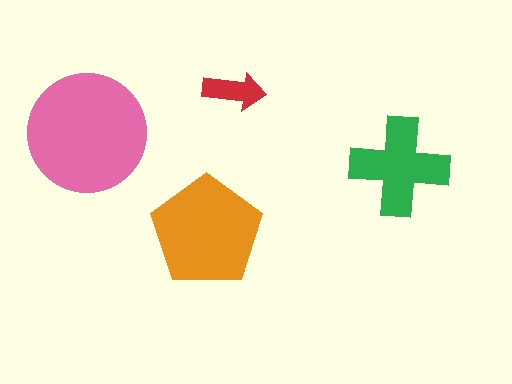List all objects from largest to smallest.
The pink circle, the orange pentagon, the green cross, the red arrow.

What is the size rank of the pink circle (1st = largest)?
1st.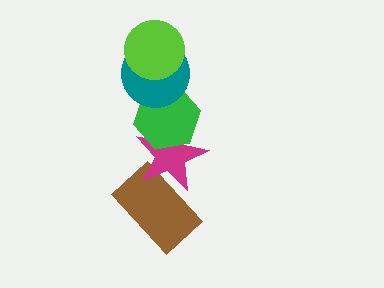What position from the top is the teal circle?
The teal circle is 2nd from the top.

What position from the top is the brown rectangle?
The brown rectangle is 5th from the top.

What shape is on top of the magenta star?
The green hexagon is on top of the magenta star.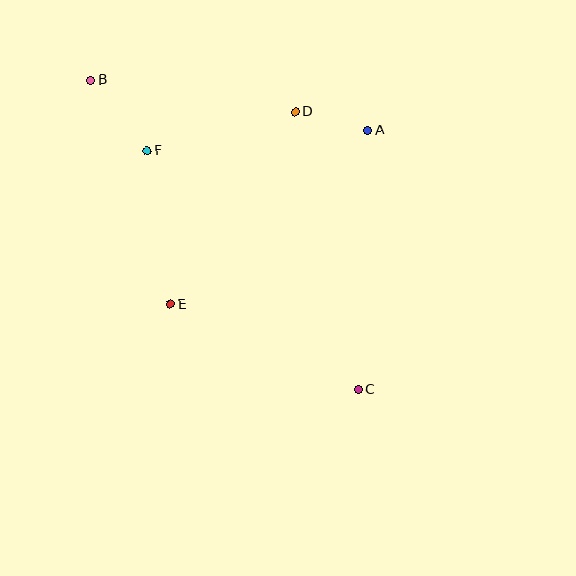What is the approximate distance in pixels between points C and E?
The distance between C and E is approximately 206 pixels.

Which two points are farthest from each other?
Points B and C are farthest from each other.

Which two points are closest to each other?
Points A and D are closest to each other.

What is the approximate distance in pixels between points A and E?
The distance between A and E is approximately 263 pixels.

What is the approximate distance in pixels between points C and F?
The distance between C and F is approximately 319 pixels.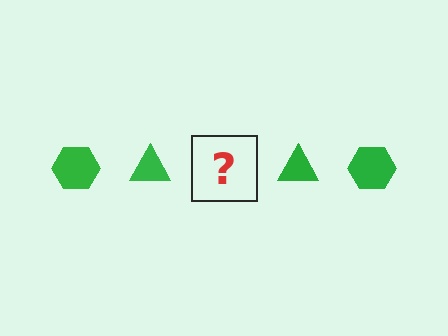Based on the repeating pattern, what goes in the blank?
The blank should be a green hexagon.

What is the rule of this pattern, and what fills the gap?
The rule is that the pattern cycles through hexagon, triangle shapes in green. The gap should be filled with a green hexagon.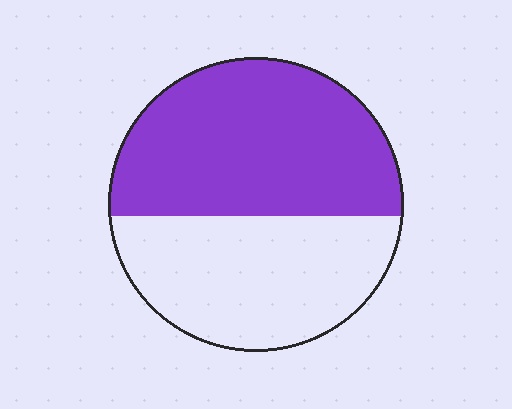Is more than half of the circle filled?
Yes.